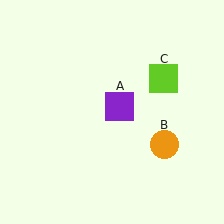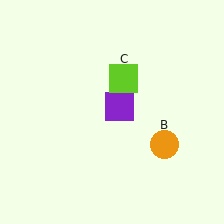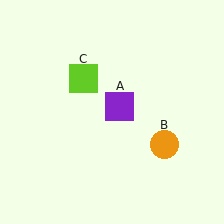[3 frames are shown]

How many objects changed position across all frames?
1 object changed position: lime square (object C).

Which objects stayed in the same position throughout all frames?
Purple square (object A) and orange circle (object B) remained stationary.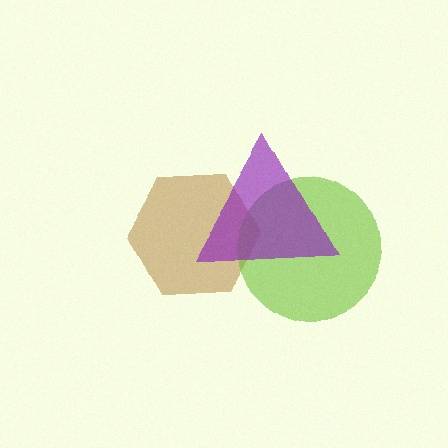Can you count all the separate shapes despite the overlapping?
Yes, there are 3 separate shapes.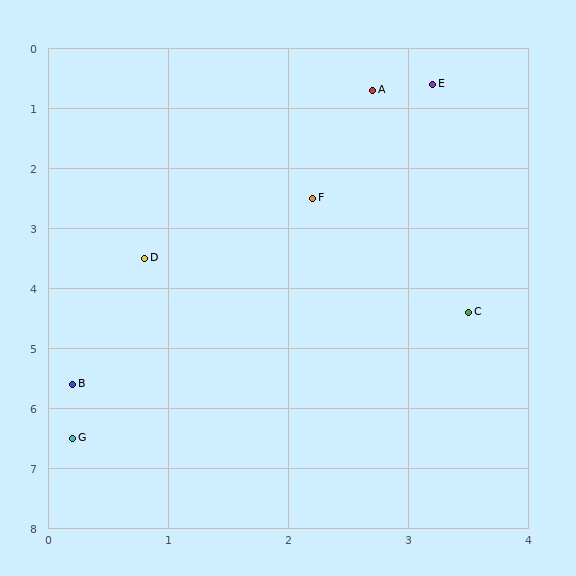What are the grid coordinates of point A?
Point A is at approximately (2.7, 0.7).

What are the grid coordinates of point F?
Point F is at approximately (2.2, 2.5).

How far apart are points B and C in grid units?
Points B and C are about 3.5 grid units apart.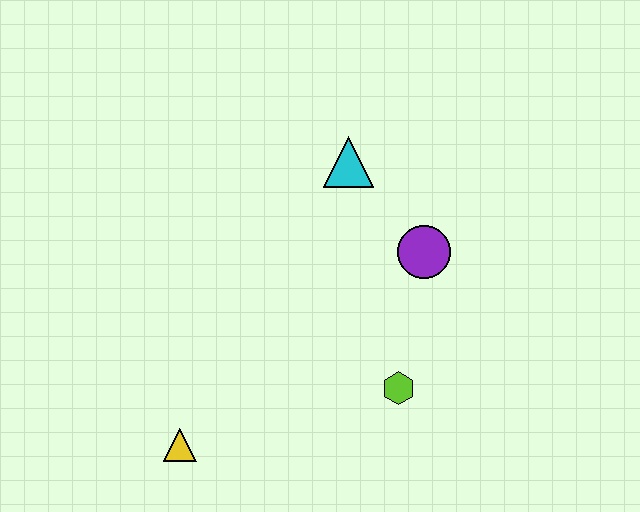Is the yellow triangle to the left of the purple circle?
Yes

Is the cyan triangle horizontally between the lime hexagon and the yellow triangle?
Yes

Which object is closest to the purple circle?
The cyan triangle is closest to the purple circle.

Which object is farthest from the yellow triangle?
The cyan triangle is farthest from the yellow triangle.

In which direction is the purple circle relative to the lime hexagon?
The purple circle is above the lime hexagon.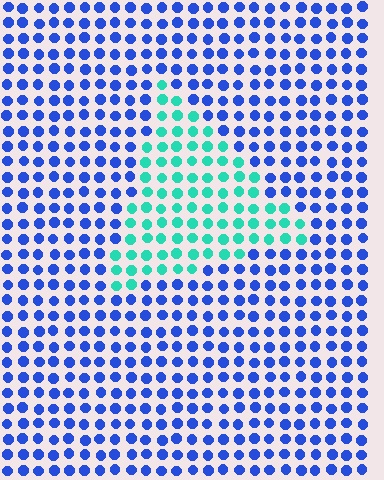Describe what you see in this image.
The image is filled with small blue elements in a uniform arrangement. A triangle-shaped region is visible where the elements are tinted to a slightly different hue, forming a subtle color boundary.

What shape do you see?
I see a triangle.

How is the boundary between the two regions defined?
The boundary is defined purely by a slight shift in hue (about 61 degrees). Spacing, size, and orientation are identical on both sides.